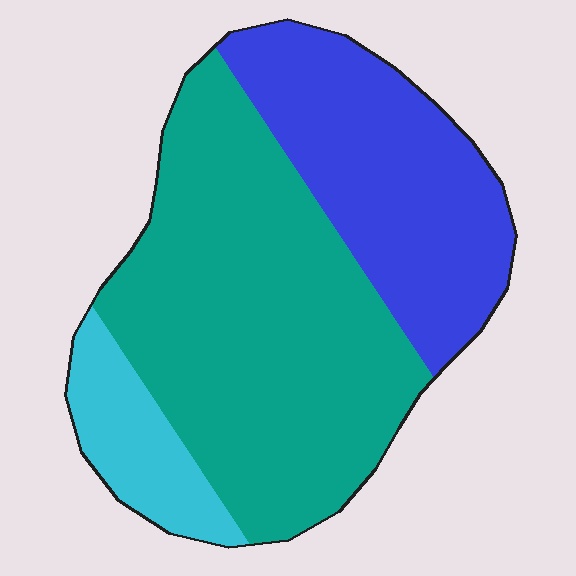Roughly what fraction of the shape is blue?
Blue takes up between a quarter and a half of the shape.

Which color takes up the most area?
Teal, at roughly 55%.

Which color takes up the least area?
Cyan, at roughly 10%.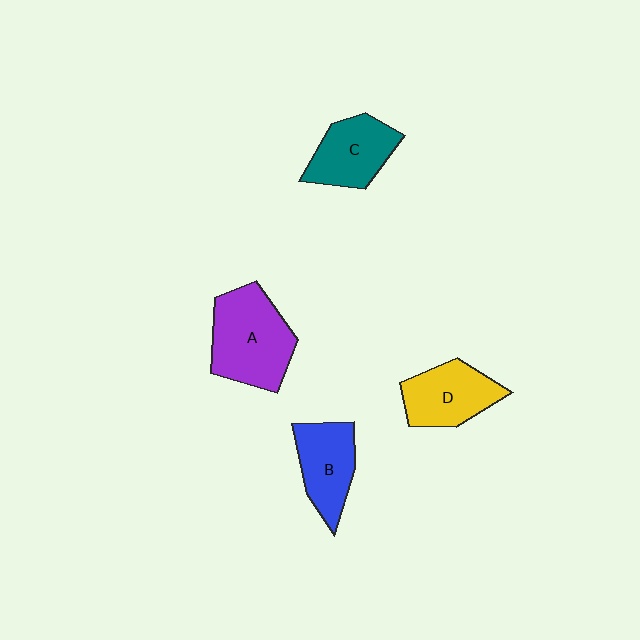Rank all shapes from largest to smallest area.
From largest to smallest: A (purple), D (yellow), C (teal), B (blue).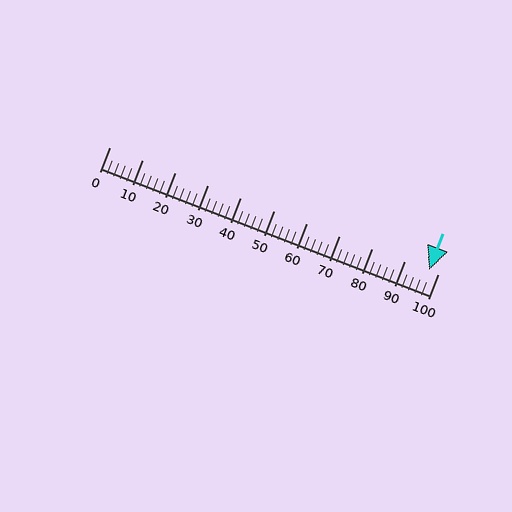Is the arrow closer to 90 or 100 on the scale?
The arrow is closer to 100.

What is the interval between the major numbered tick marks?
The major tick marks are spaced 10 units apart.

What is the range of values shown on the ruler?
The ruler shows values from 0 to 100.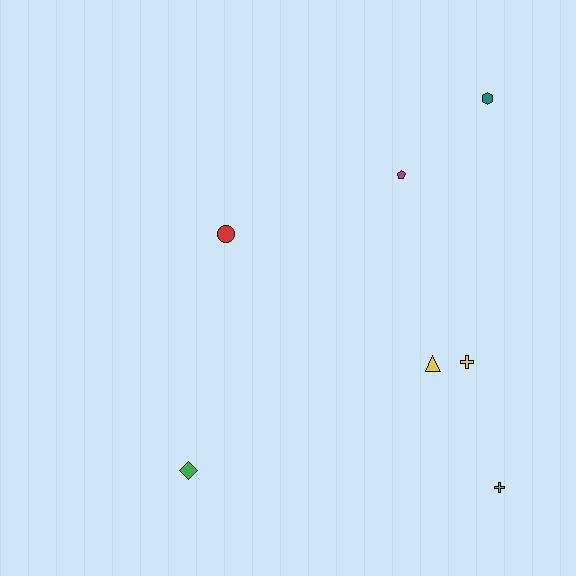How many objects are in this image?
There are 7 objects.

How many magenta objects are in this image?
There is 1 magenta object.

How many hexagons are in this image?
There is 1 hexagon.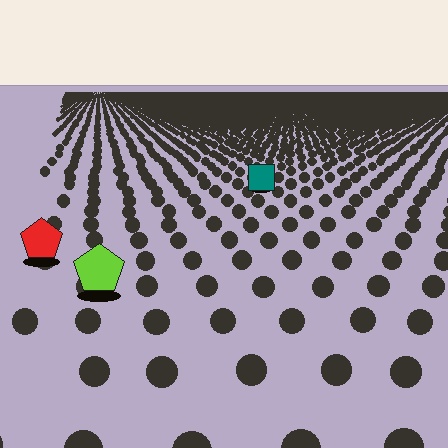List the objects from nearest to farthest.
From nearest to farthest: the lime pentagon, the red pentagon, the teal square.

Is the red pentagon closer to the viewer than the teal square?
Yes. The red pentagon is closer — you can tell from the texture gradient: the ground texture is coarser near it.